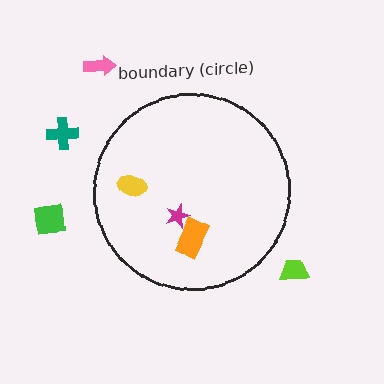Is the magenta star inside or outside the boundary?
Inside.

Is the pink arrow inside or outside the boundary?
Outside.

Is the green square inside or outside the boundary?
Outside.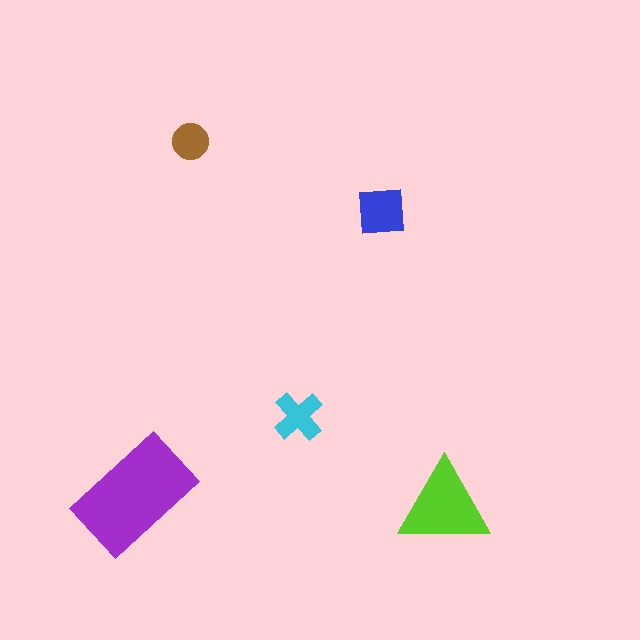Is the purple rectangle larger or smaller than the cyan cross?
Larger.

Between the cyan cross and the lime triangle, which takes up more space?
The lime triangle.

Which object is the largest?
The purple rectangle.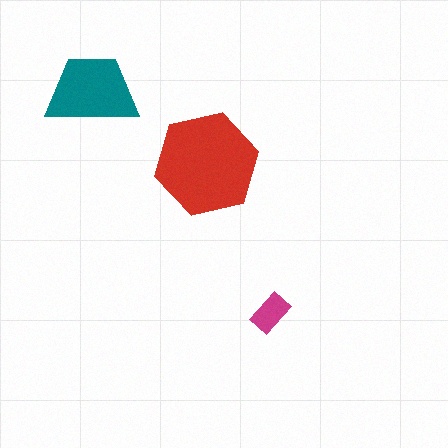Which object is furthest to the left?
The teal trapezoid is leftmost.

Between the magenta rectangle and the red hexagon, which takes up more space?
The red hexagon.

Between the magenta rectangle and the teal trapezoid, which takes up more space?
The teal trapezoid.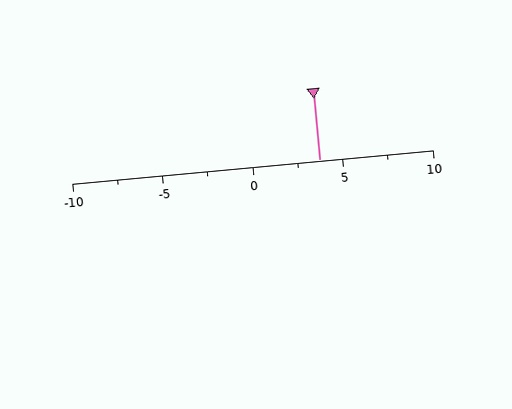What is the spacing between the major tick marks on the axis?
The major ticks are spaced 5 apart.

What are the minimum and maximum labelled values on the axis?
The axis runs from -10 to 10.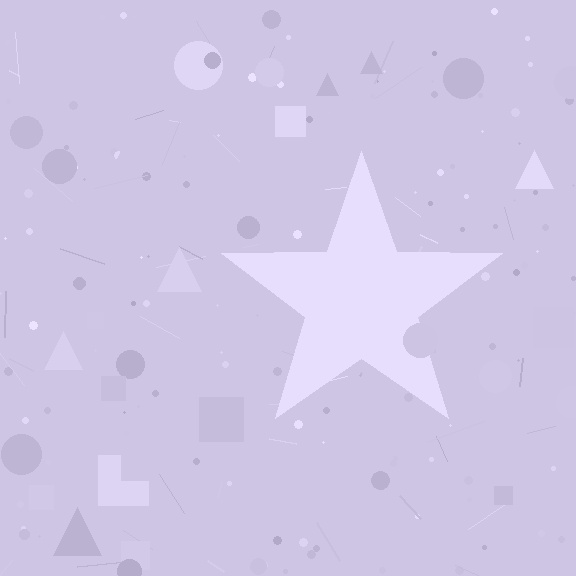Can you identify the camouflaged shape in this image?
The camouflaged shape is a star.